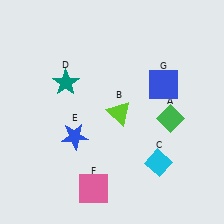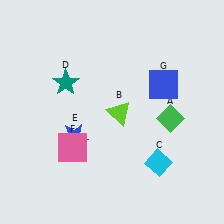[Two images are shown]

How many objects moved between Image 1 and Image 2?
1 object moved between the two images.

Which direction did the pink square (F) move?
The pink square (F) moved up.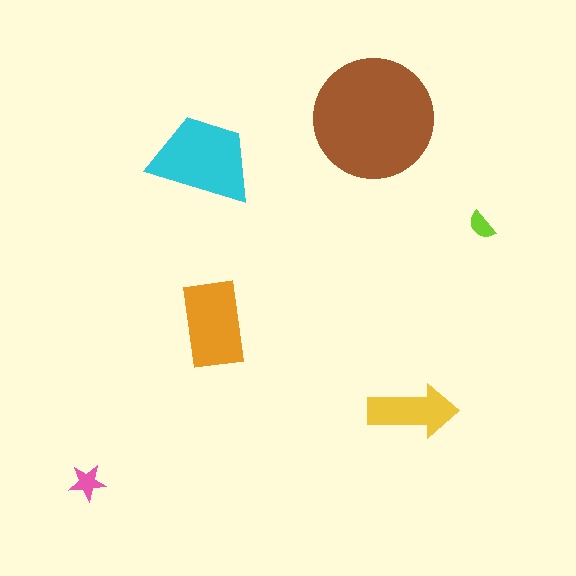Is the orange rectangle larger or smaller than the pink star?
Larger.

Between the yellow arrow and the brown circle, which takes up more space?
The brown circle.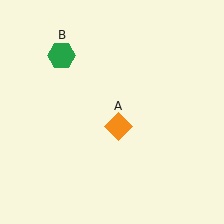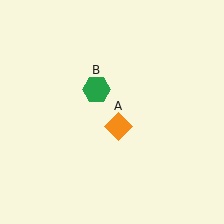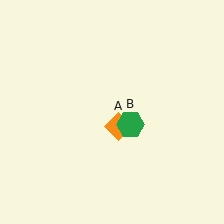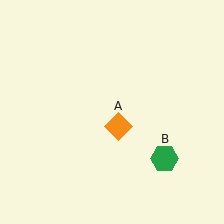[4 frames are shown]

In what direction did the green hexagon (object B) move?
The green hexagon (object B) moved down and to the right.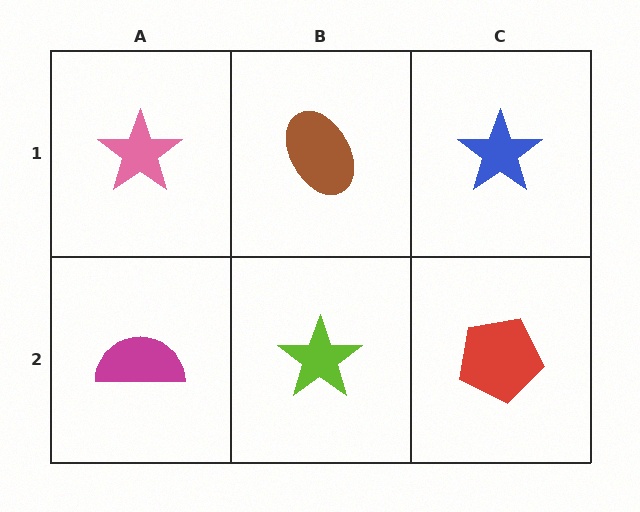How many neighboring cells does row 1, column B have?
3.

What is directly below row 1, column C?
A red pentagon.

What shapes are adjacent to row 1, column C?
A red pentagon (row 2, column C), a brown ellipse (row 1, column B).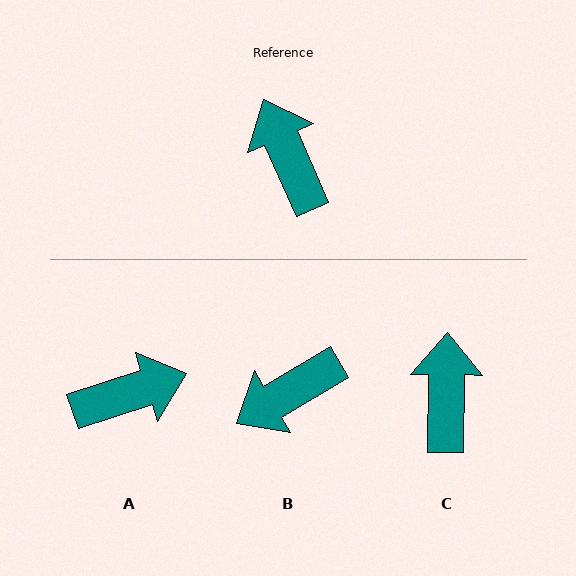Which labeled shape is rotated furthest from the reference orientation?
B, about 96 degrees away.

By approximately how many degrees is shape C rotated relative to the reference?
Approximately 25 degrees clockwise.